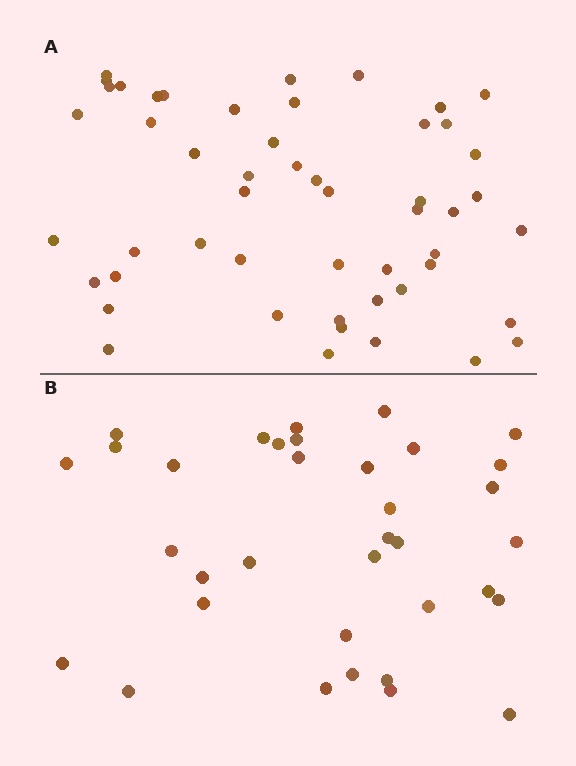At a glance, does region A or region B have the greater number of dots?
Region A (the top region) has more dots.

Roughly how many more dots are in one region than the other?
Region A has approximately 15 more dots than region B.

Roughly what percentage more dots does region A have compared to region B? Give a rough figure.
About 45% more.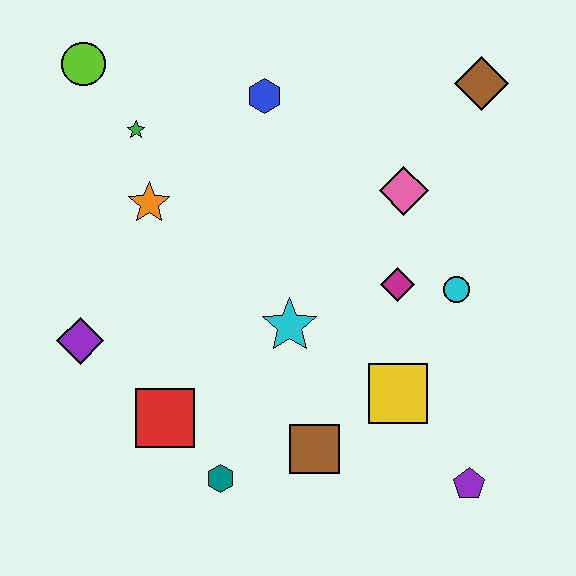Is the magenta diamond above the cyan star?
Yes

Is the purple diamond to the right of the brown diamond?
No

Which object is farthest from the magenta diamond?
The lime circle is farthest from the magenta diamond.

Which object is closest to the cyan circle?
The magenta diamond is closest to the cyan circle.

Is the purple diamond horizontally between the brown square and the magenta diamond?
No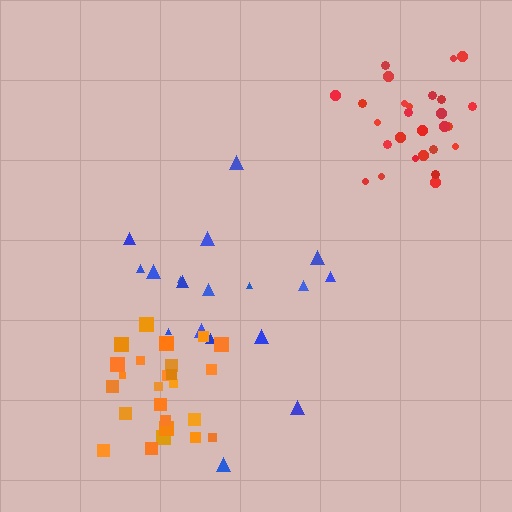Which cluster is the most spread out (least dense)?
Blue.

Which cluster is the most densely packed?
Red.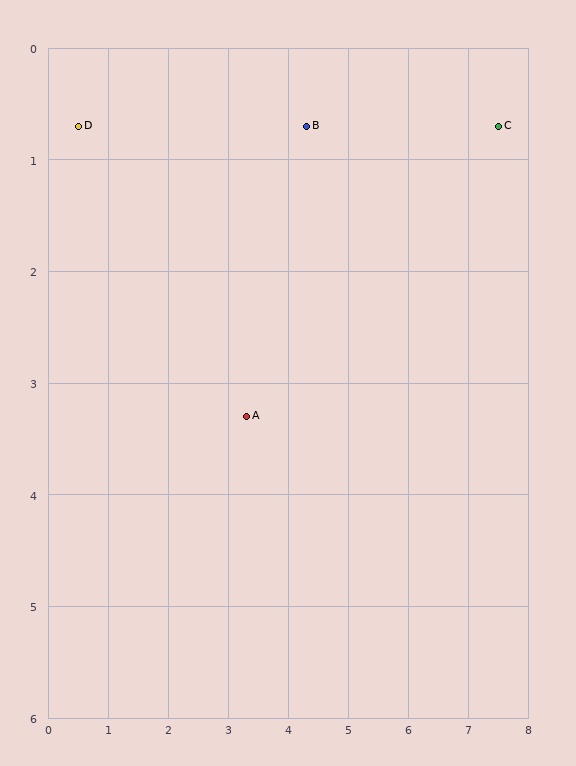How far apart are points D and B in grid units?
Points D and B are about 3.8 grid units apart.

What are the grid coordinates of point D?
Point D is at approximately (0.5, 0.7).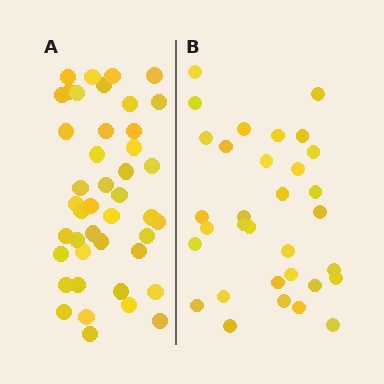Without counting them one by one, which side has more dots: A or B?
Region A (the left region) has more dots.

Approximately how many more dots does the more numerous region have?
Region A has roughly 12 or so more dots than region B.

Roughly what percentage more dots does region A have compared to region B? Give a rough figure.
About 35% more.